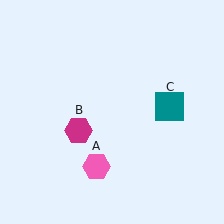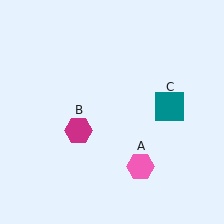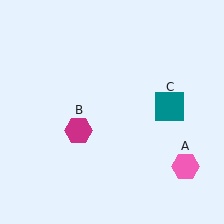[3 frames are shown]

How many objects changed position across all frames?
1 object changed position: pink hexagon (object A).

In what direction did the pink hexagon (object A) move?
The pink hexagon (object A) moved right.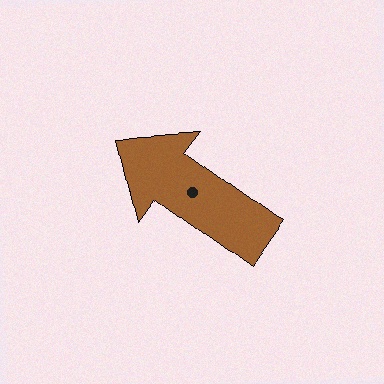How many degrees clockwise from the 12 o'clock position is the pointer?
Approximately 306 degrees.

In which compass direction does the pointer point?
Northwest.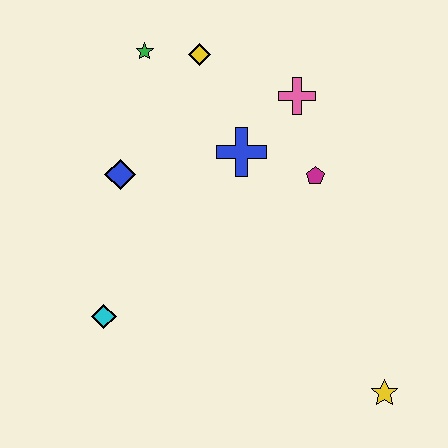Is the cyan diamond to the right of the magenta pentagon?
No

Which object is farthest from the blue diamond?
The yellow star is farthest from the blue diamond.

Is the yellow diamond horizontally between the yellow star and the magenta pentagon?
No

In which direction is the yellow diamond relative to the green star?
The yellow diamond is to the right of the green star.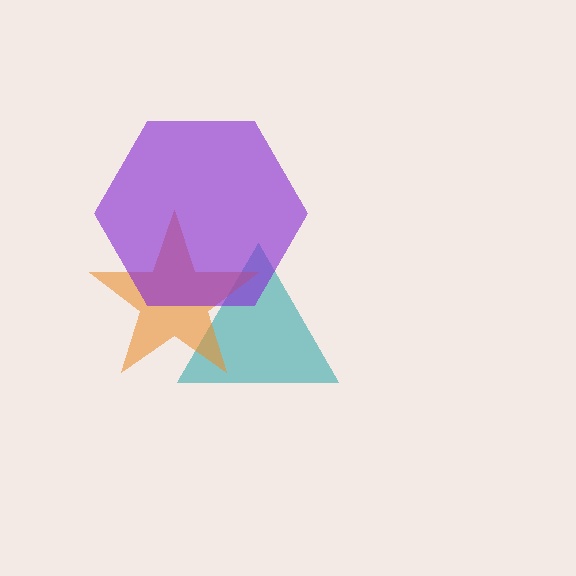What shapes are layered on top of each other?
The layered shapes are: a teal triangle, an orange star, a purple hexagon.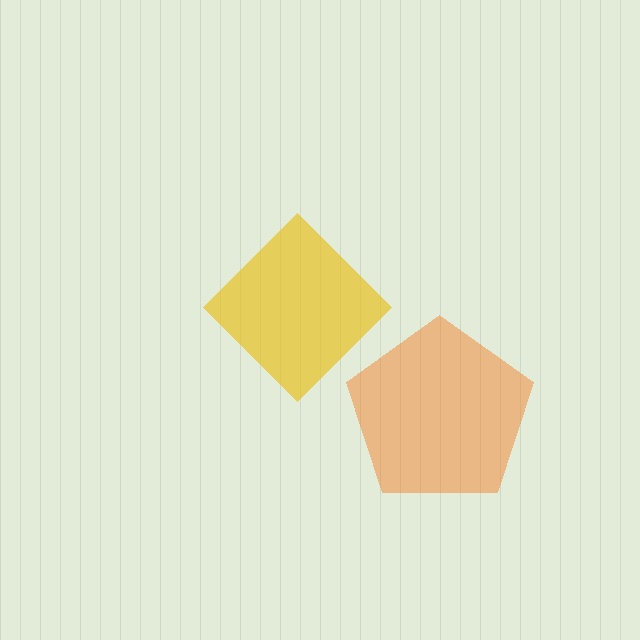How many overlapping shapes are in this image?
There are 2 overlapping shapes in the image.